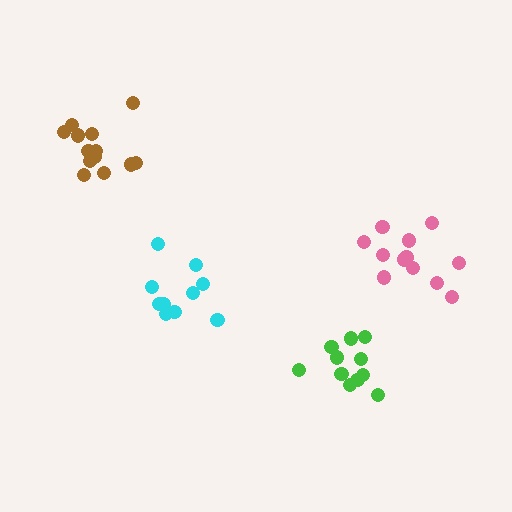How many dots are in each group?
Group 1: 11 dots, Group 2: 10 dots, Group 3: 13 dots, Group 4: 12 dots (46 total).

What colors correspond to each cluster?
The clusters are colored: green, cyan, brown, pink.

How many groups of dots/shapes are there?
There are 4 groups.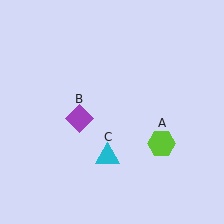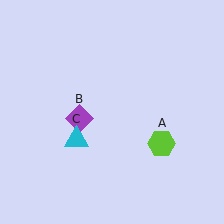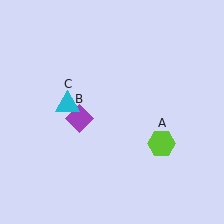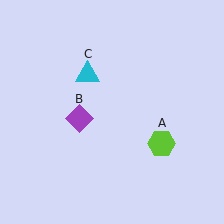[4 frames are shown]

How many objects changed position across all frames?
1 object changed position: cyan triangle (object C).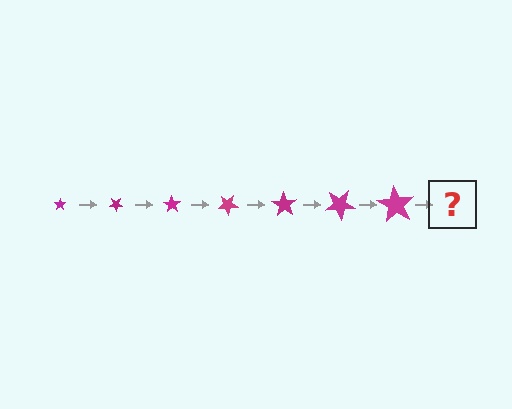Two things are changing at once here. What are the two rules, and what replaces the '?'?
The two rules are that the star grows larger each step and it rotates 35 degrees each step. The '?' should be a star, larger than the previous one and rotated 245 degrees from the start.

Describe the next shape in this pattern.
It should be a star, larger than the previous one and rotated 245 degrees from the start.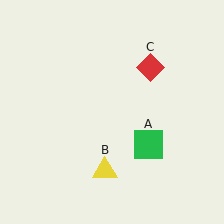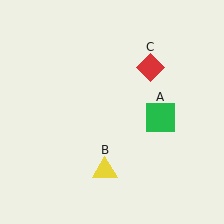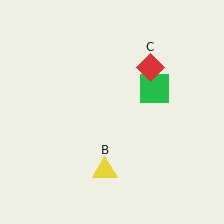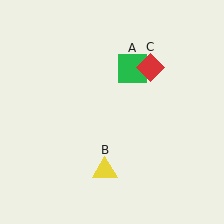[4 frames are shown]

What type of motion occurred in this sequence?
The green square (object A) rotated counterclockwise around the center of the scene.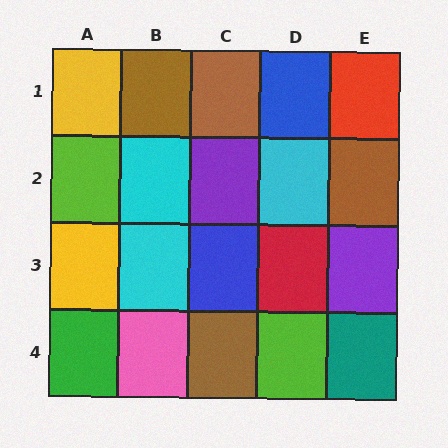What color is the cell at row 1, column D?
Blue.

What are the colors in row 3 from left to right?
Yellow, cyan, blue, red, purple.